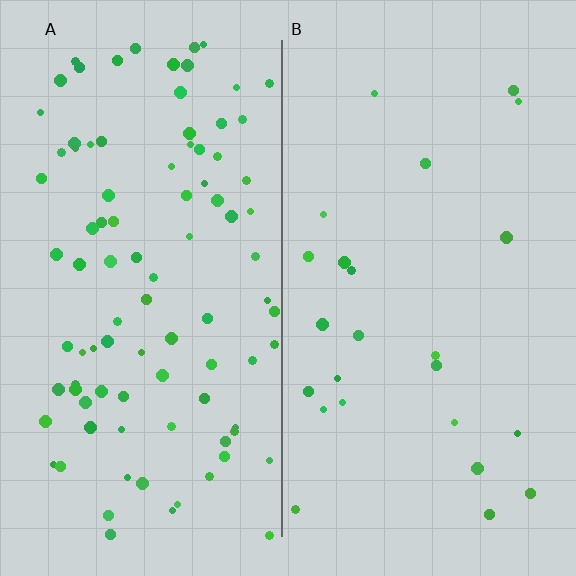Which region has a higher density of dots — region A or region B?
A (the left).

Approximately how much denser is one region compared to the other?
Approximately 3.9× — region A over region B.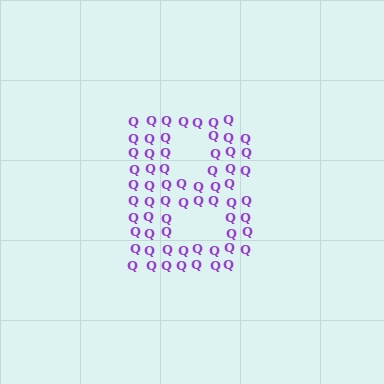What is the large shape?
The large shape is the letter B.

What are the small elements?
The small elements are letter Q's.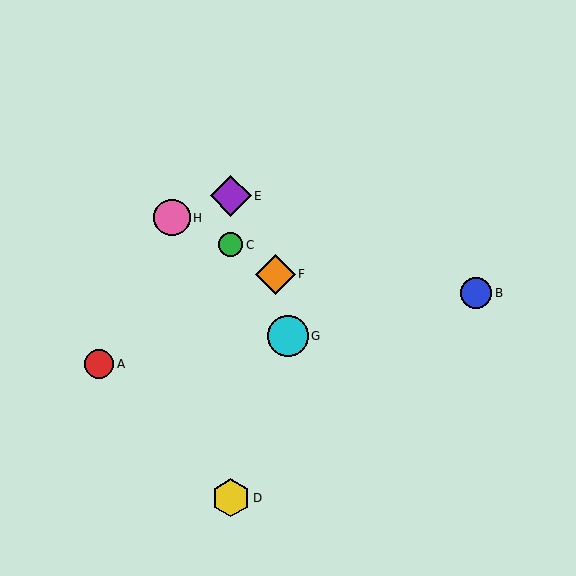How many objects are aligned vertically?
3 objects (C, D, E) are aligned vertically.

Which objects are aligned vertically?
Objects C, D, E are aligned vertically.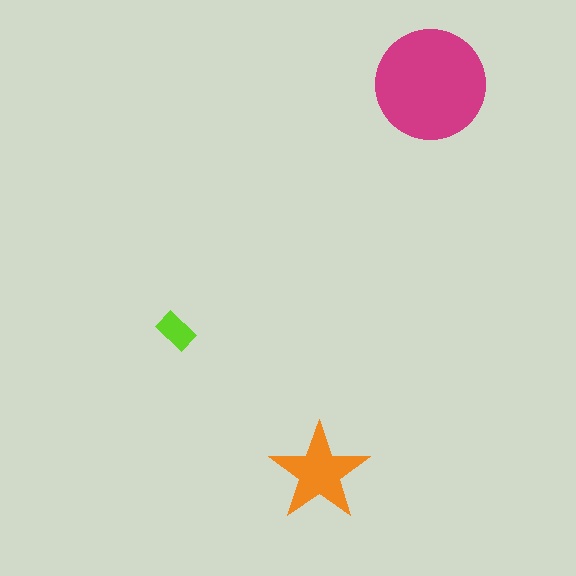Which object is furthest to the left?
The lime rectangle is leftmost.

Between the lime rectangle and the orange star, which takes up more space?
The orange star.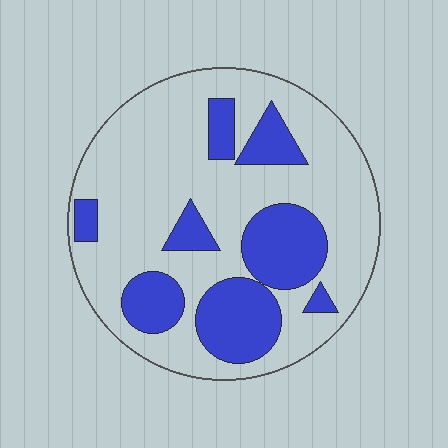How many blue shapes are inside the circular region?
8.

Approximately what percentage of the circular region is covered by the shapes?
Approximately 30%.